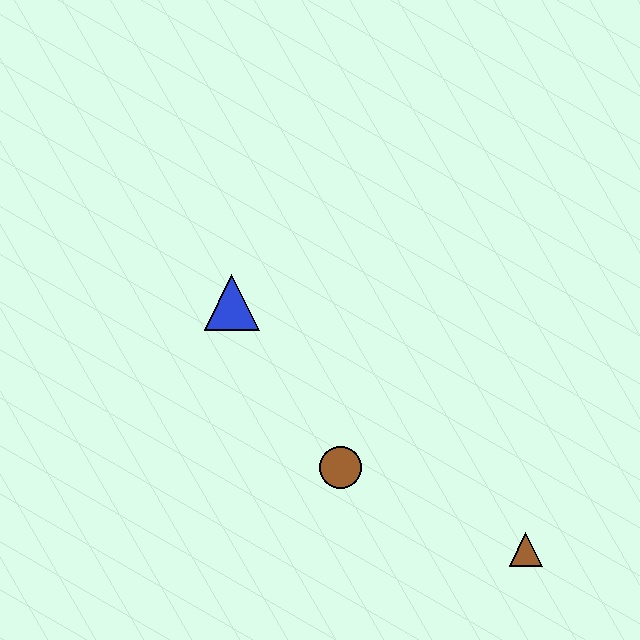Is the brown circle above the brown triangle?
Yes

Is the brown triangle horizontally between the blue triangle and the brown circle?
No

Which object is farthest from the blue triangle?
The brown triangle is farthest from the blue triangle.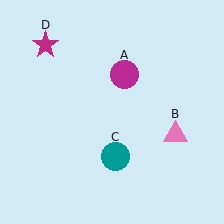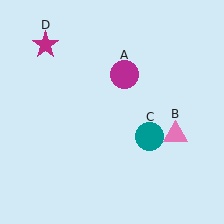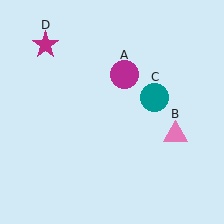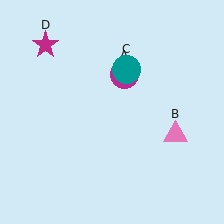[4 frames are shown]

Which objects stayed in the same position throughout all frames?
Magenta circle (object A) and pink triangle (object B) and magenta star (object D) remained stationary.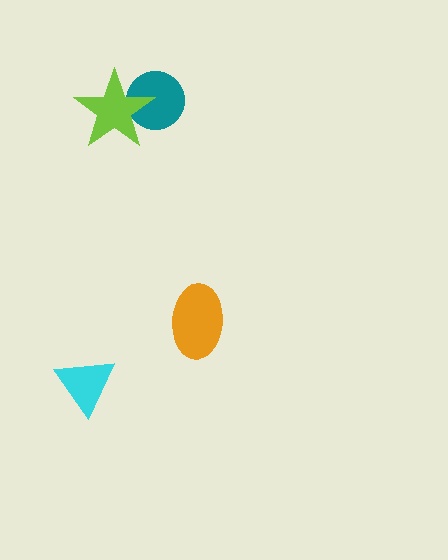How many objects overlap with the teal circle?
1 object overlaps with the teal circle.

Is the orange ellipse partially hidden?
No, no other shape covers it.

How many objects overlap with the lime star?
1 object overlaps with the lime star.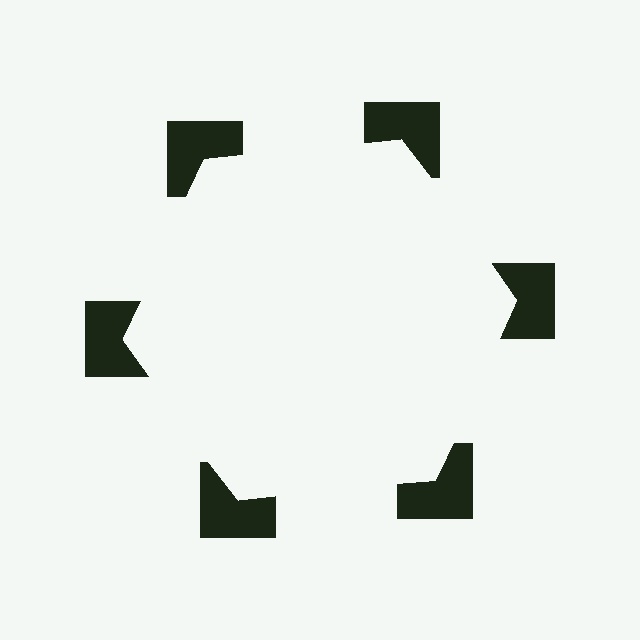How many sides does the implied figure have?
6 sides.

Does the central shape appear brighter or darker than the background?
It typically appears slightly brighter than the background, even though no actual brightness change is drawn.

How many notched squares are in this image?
There are 6 — one at each vertex of the illusory hexagon.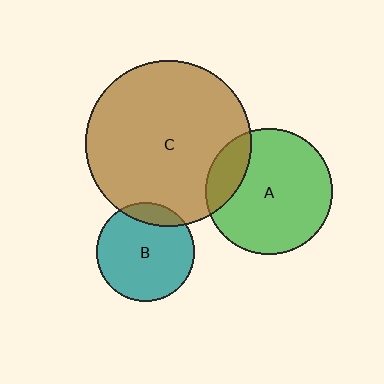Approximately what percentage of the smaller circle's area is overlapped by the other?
Approximately 15%.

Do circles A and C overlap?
Yes.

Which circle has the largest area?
Circle C (brown).